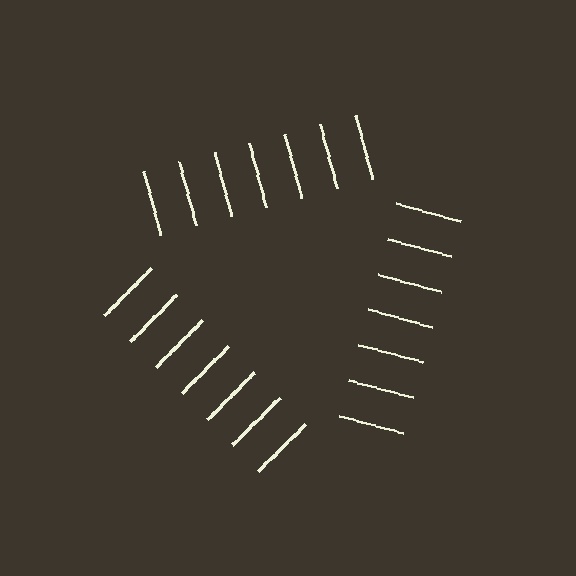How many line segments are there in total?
21 — 7 along each of the 3 edges.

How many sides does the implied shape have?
3 sides — the line-ends trace a triangle.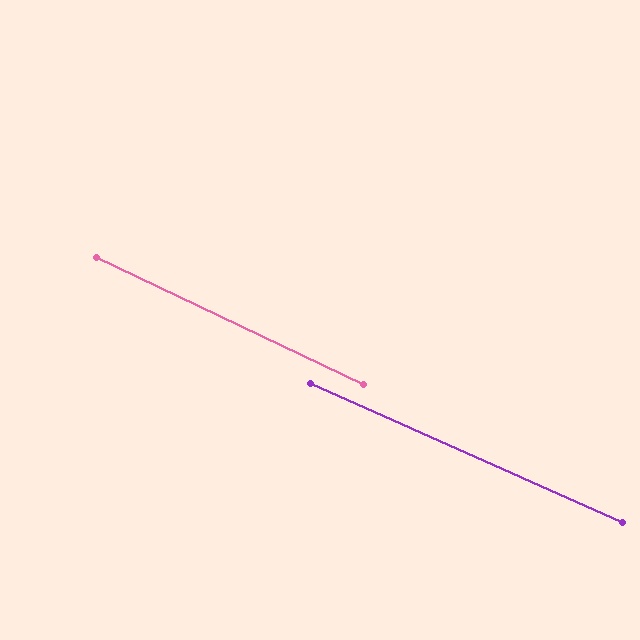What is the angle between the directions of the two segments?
Approximately 1 degree.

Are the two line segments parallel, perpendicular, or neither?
Parallel — their directions differ by only 1.4°.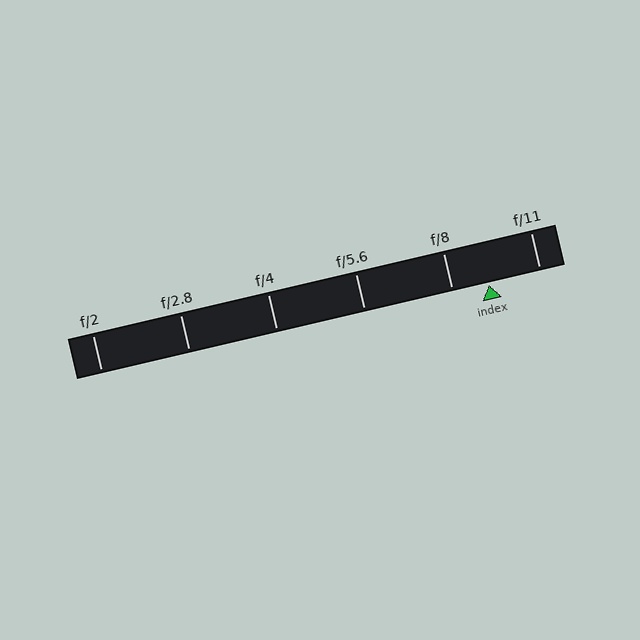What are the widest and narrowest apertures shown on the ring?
The widest aperture shown is f/2 and the narrowest is f/11.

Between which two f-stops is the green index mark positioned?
The index mark is between f/8 and f/11.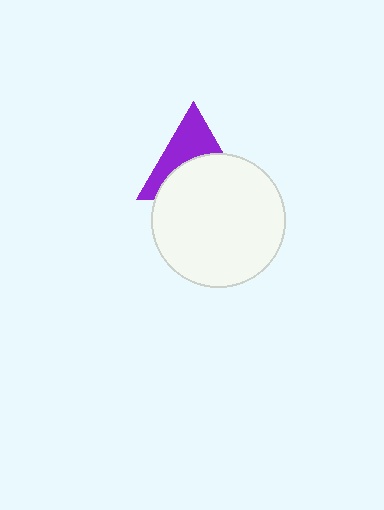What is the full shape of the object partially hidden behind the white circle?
The partially hidden object is a purple triangle.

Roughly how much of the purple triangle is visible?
About half of it is visible (roughly 46%).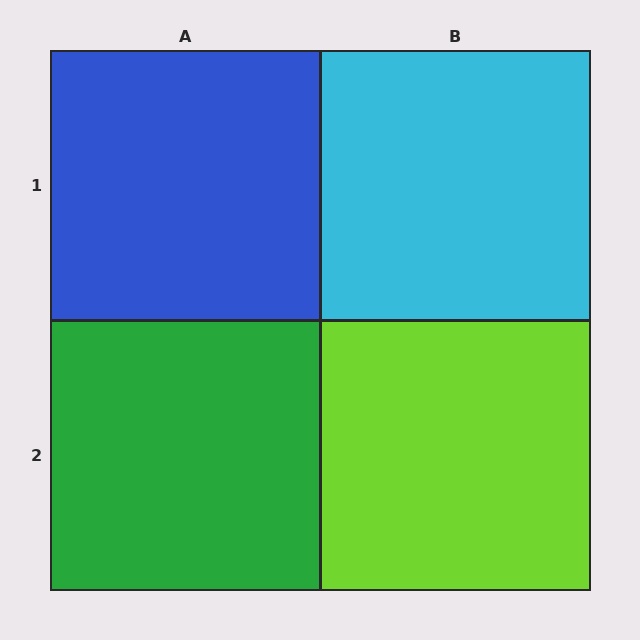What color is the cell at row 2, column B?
Lime.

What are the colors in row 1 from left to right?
Blue, cyan.